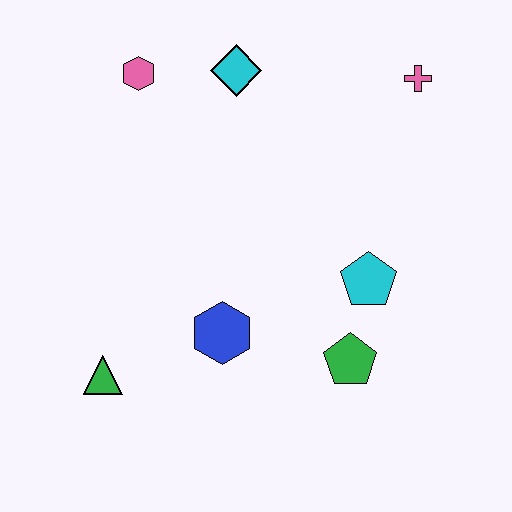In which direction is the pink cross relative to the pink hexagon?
The pink cross is to the right of the pink hexagon.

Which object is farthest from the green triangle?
The pink cross is farthest from the green triangle.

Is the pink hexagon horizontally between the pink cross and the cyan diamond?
No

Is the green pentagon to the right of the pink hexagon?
Yes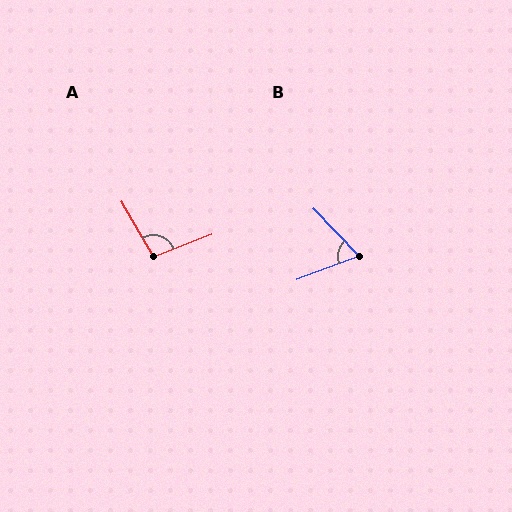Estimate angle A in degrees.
Approximately 99 degrees.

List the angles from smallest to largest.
B (67°), A (99°).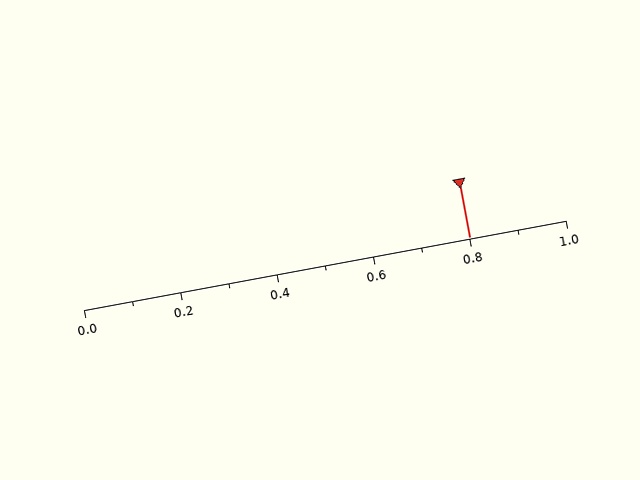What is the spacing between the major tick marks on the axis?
The major ticks are spaced 0.2 apart.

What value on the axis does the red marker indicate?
The marker indicates approximately 0.8.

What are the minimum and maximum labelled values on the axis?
The axis runs from 0.0 to 1.0.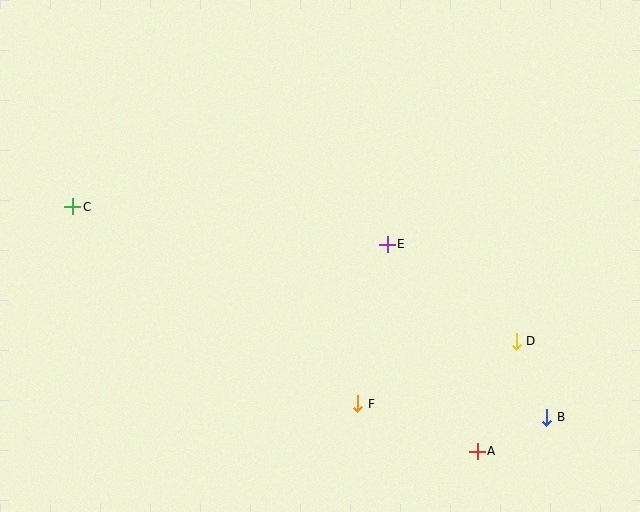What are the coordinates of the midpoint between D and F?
The midpoint between D and F is at (437, 372).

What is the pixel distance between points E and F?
The distance between E and F is 162 pixels.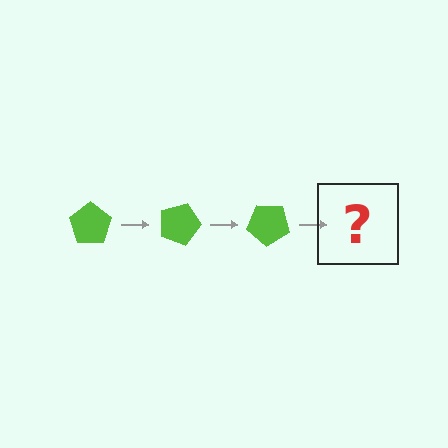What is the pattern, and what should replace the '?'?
The pattern is that the pentagon rotates 20 degrees each step. The '?' should be a lime pentagon rotated 60 degrees.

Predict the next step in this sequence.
The next step is a lime pentagon rotated 60 degrees.